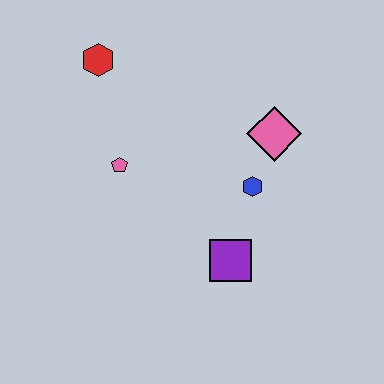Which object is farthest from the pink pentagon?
The pink diamond is farthest from the pink pentagon.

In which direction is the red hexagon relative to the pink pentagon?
The red hexagon is above the pink pentagon.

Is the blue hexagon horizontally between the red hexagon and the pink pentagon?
No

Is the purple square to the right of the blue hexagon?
No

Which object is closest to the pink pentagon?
The red hexagon is closest to the pink pentagon.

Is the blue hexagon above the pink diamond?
No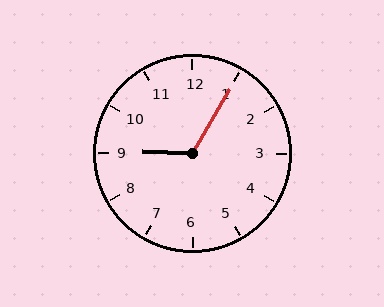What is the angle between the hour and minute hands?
Approximately 118 degrees.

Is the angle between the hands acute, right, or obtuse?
It is obtuse.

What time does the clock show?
9:05.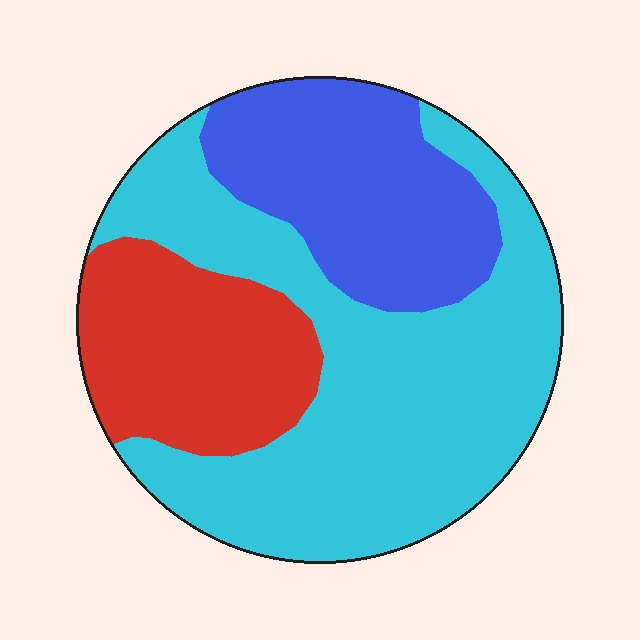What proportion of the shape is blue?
Blue covers roughly 25% of the shape.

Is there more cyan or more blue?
Cyan.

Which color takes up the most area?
Cyan, at roughly 55%.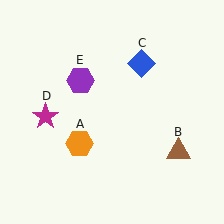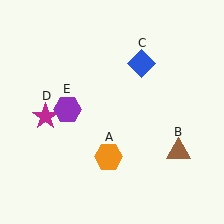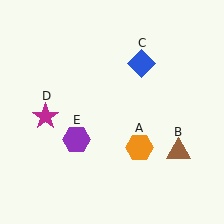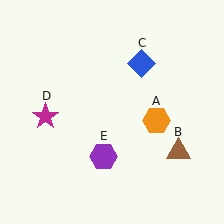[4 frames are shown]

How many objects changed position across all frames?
2 objects changed position: orange hexagon (object A), purple hexagon (object E).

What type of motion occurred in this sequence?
The orange hexagon (object A), purple hexagon (object E) rotated counterclockwise around the center of the scene.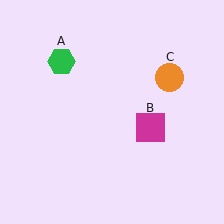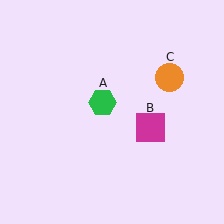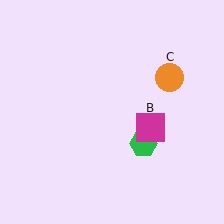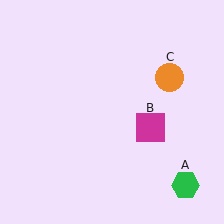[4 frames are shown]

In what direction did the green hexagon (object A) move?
The green hexagon (object A) moved down and to the right.